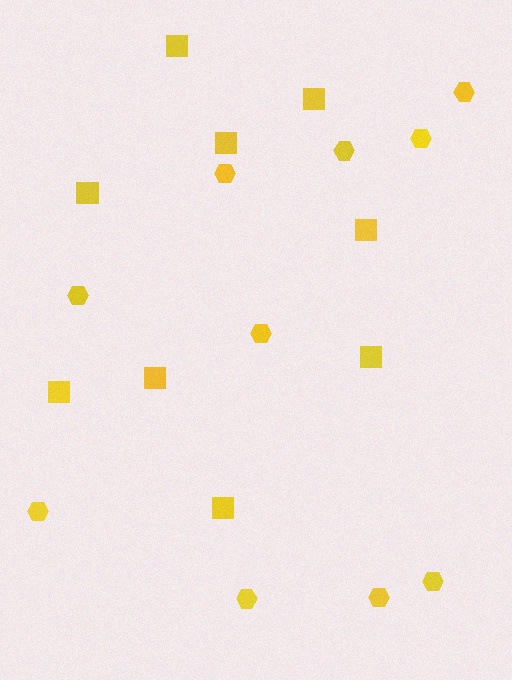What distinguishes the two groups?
There are 2 groups: one group of squares (9) and one group of hexagons (10).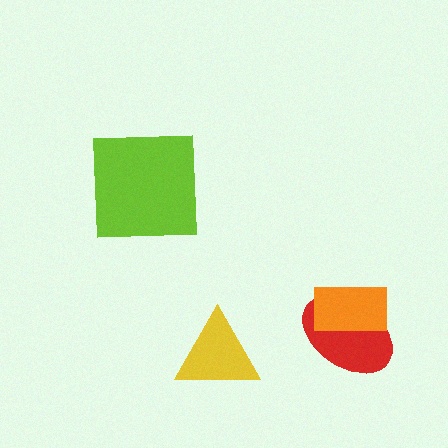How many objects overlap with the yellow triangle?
0 objects overlap with the yellow triangle.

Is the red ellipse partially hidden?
Yes, it is partially covered by another shape.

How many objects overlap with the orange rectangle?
1 object overlaps with the orange rectangle.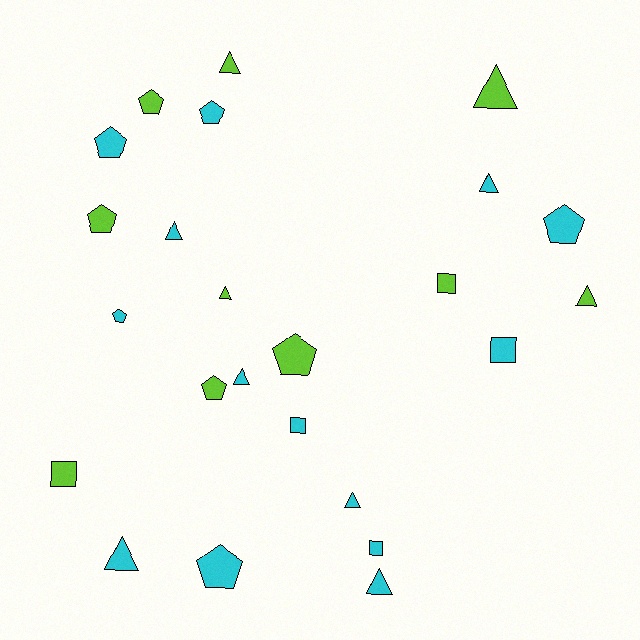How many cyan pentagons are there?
There are 5 cyan pentagons.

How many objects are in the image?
There are 24 objects.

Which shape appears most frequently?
Triangle, with 10 objects.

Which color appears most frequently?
Cyan, with 14 objects.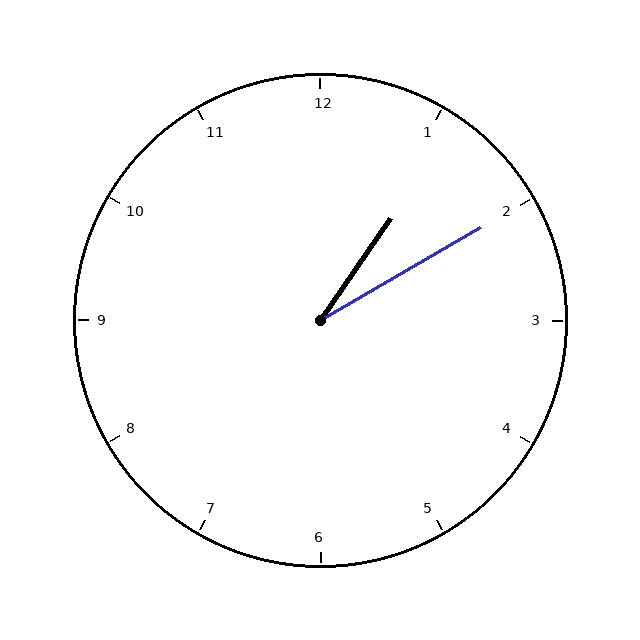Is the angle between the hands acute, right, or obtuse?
It is acute.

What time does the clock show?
1:10.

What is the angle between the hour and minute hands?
Approximately 25 degrees.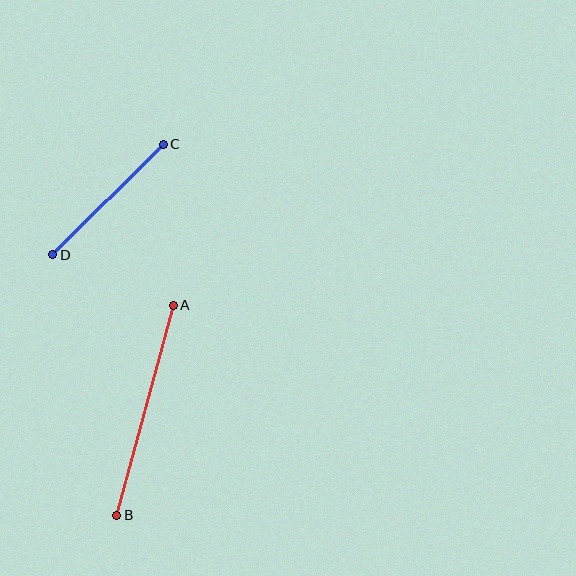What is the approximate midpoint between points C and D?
The midpoint is at approximately (108, 200) pixels.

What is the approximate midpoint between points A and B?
The midpoint is at approximately (145, 410) pixels.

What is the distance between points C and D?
The distance is approximately 156 pixels.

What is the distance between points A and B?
The distance is approximately 218 pixels.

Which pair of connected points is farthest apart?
Points A and B are farthest apart.